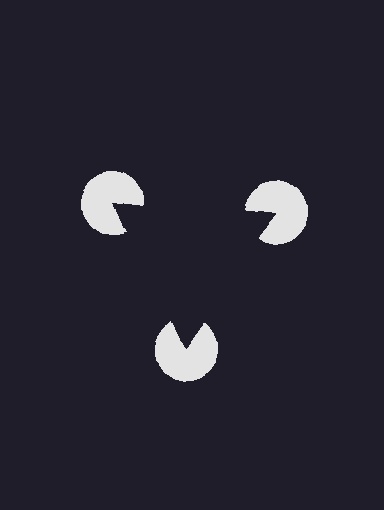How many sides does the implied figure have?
3 sides.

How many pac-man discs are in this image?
There are 3 — one at each vertex of the illusory triangle.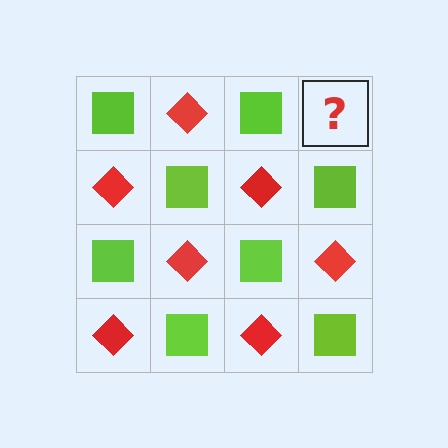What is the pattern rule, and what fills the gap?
The rule is that it alternates lime square and red diamond in a checkerboard pattern. The gap should be filled with a red diamond.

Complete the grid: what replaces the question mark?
The question mark should be replaced with a red diamond.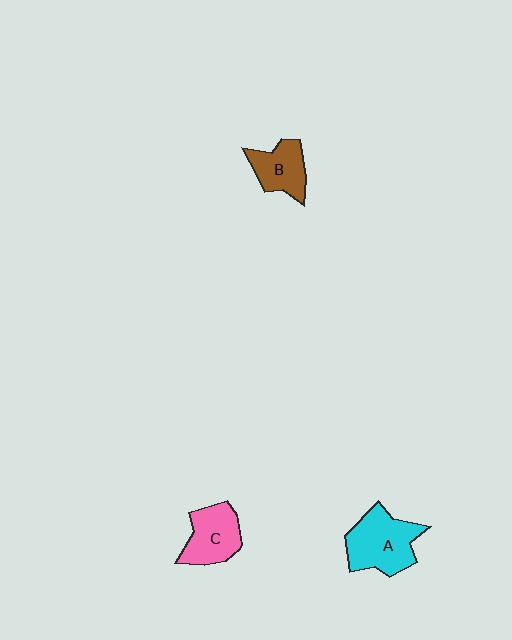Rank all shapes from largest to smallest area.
From largest to smallest: A (cyan), C (pink), B (brown).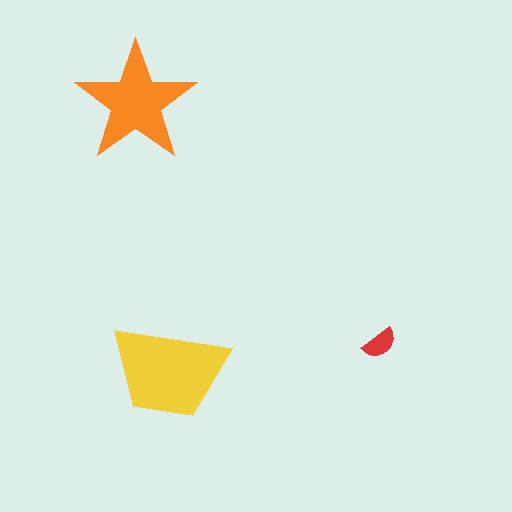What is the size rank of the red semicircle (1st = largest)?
3rd.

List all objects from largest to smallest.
The yellow trapezoid, the orange star, the red semicircle.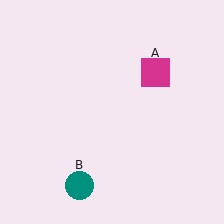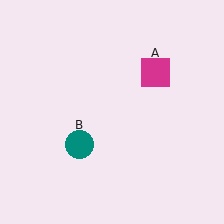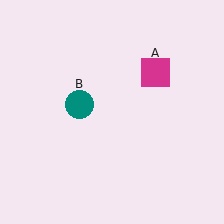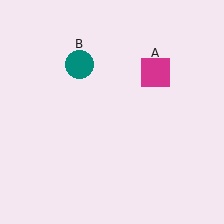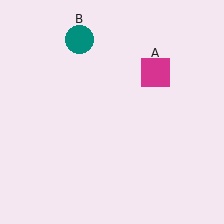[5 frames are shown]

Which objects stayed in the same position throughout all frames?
Magenta square (object A) remained stationary.